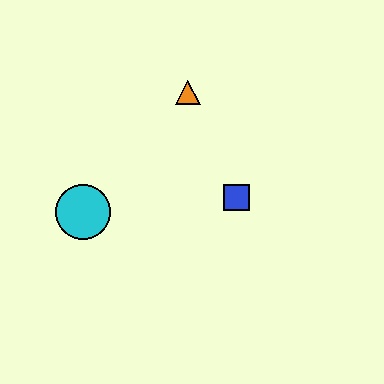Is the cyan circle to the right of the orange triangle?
No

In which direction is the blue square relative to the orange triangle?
The blue square is below the orange triangle.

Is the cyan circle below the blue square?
Yes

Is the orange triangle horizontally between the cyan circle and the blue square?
Yes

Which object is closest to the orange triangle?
The blue square is closest to the orange triangle.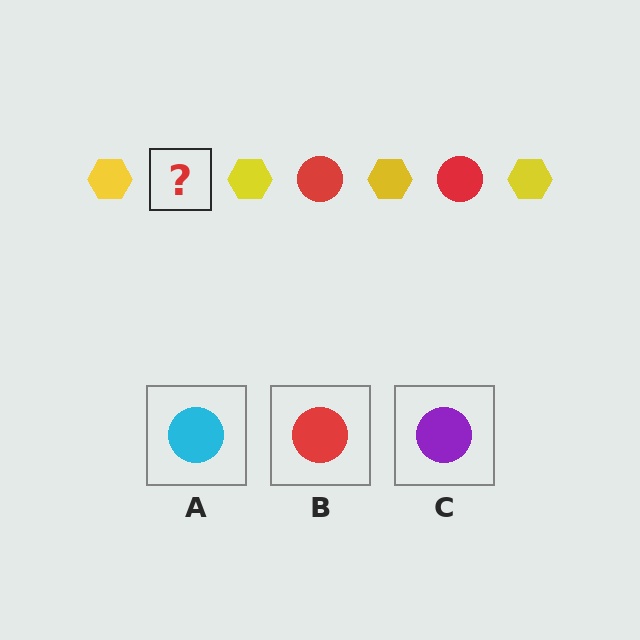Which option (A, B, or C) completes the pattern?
B.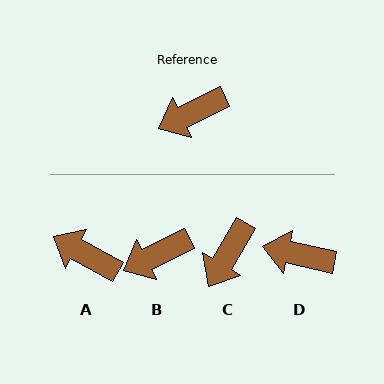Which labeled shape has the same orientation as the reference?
B.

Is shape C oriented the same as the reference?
No, it is off by about 33 degrees.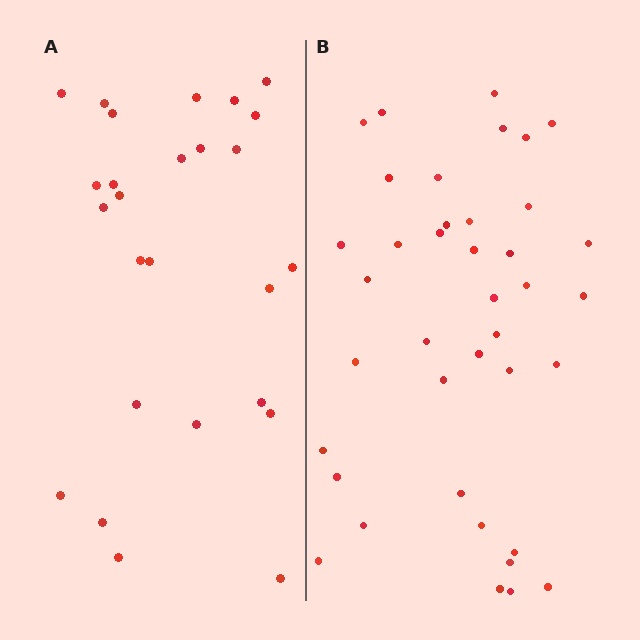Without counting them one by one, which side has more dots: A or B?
Region B (the right region) has more dots.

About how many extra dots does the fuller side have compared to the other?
Region B has approximately 15 more dots than region A.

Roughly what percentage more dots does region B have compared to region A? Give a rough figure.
About 50% more.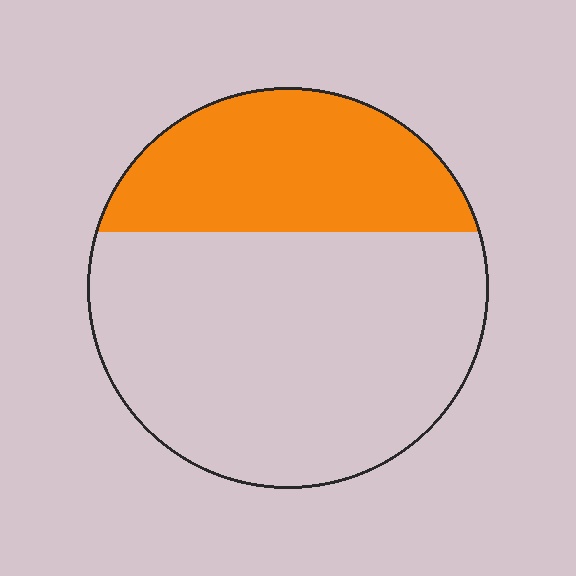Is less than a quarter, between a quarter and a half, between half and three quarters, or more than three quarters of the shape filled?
Between a quarter and a half.